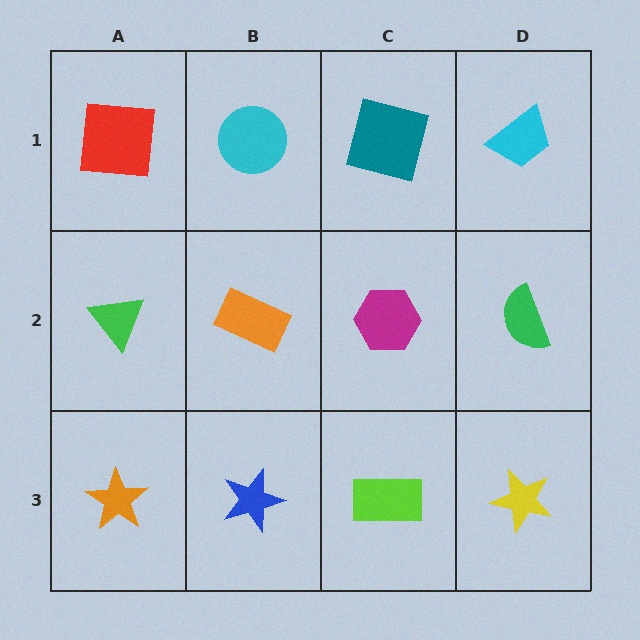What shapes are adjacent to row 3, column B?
An orange rectangle (row 2, column B), an orange star (row 3, column A), a lime rectangle (row 3, column C).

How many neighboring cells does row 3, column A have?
2.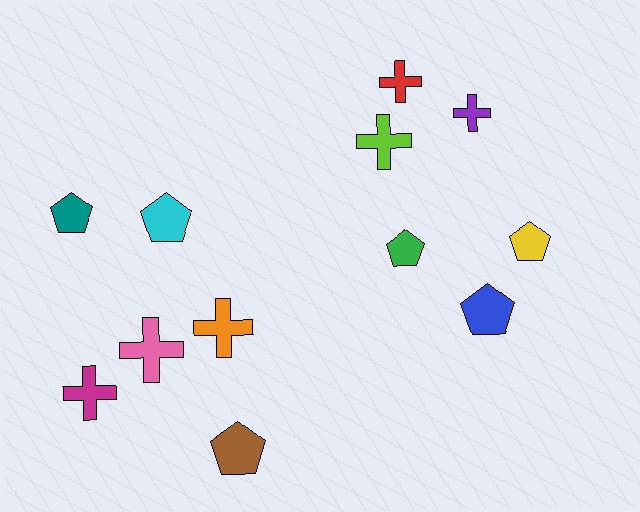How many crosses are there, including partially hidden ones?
There are 6 crosses.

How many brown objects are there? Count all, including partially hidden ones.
There is 1 brown object.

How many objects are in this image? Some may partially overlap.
There are 12 objects.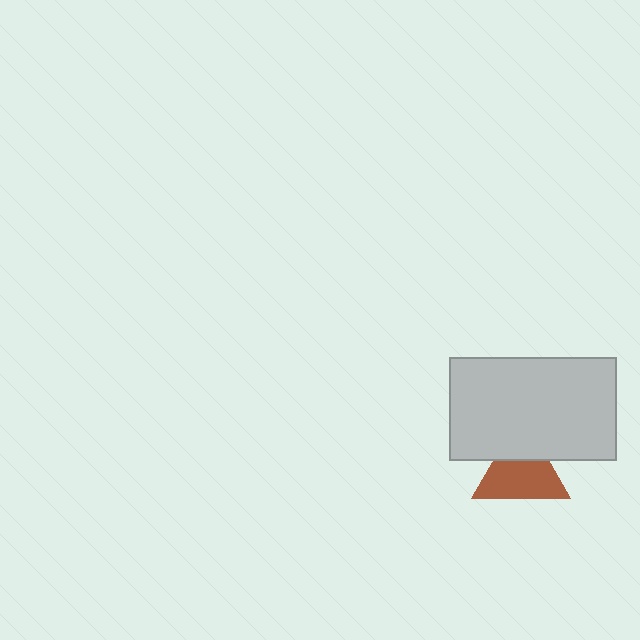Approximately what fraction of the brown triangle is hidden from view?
Roughly 32% of the brown triangle is hidden behind the light gray rectangle.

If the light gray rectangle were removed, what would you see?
You would see the complete brown triangle.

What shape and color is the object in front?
The object in front is a light gray rectangle.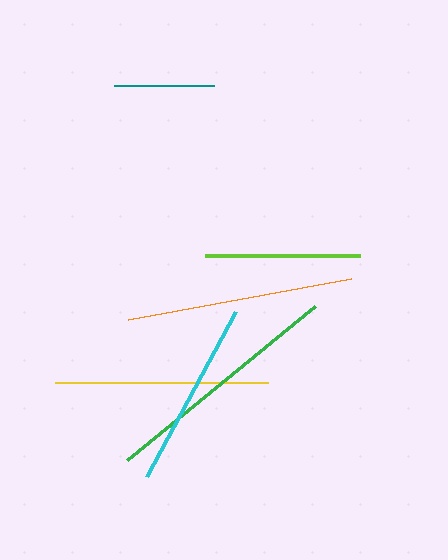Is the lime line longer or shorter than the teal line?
The lime line is longer than the teal line.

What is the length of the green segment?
The green segment is approximately 242 pixels long.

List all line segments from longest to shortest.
From longest to shortest: green, orange, yellow, cyan, lime, teal.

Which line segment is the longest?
The green line is the longest at approximately 242 pixels.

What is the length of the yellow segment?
The yellow segment is approximately 213 pixels long.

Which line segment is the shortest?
The teal line is the shortest at approximately 100 pixels.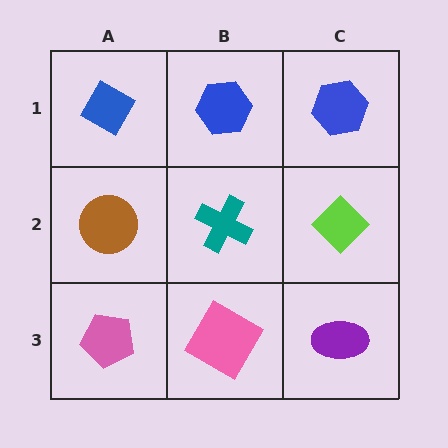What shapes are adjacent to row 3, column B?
A teal cross (row 2, column B), a pink pentagon (row 3, column A), a purple ellipse (row 3, column C).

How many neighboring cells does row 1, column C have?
2.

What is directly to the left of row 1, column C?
A blue hexagon.